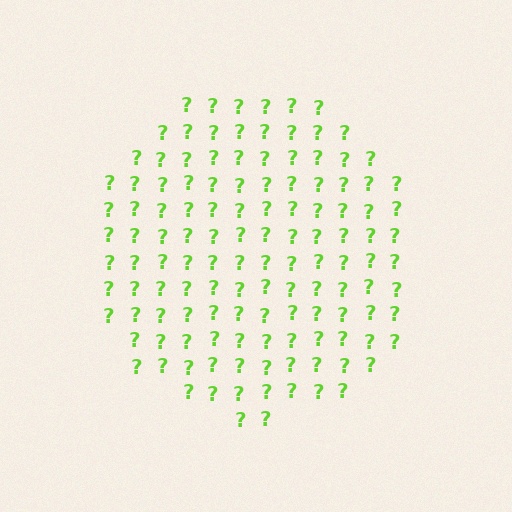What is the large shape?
The large shape is a circle.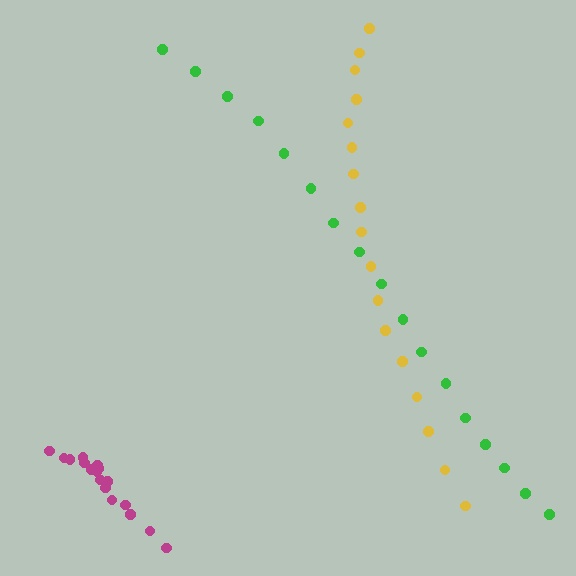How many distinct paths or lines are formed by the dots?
There are 3 distinct paths.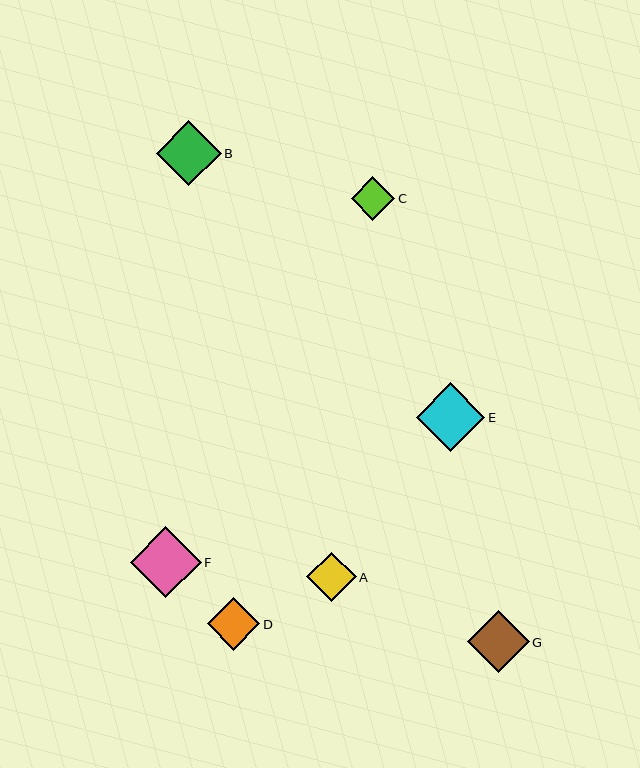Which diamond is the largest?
Diamond F is the largest with a size of approximately 71 pixels.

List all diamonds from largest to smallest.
From largest to smallest: F, E, B, G, D, A, C.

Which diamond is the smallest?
Diamond C is the smallest with a size of approximately 43 pixels.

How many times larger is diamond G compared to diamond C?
Diamond G is approximately 1.4 times the size of diamond C.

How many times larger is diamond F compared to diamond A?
Diamond F is approximately 1.4 times the size of diamond A.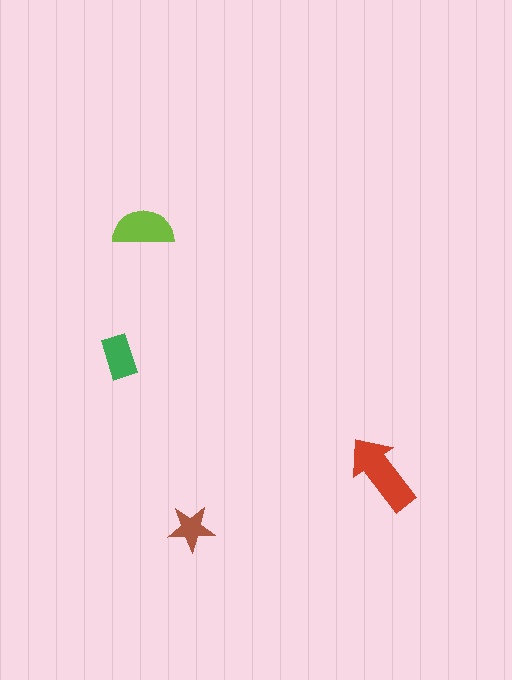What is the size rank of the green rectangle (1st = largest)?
3rd.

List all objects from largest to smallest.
The red arrow, the lime semicircle, the green rectangle, the brown star.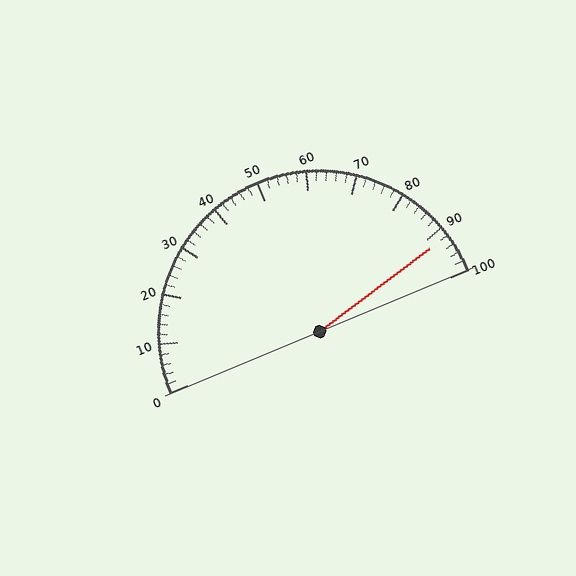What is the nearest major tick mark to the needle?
The nearest major tick mark is 90.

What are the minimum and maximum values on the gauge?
The gauge ranges from 0 to 100.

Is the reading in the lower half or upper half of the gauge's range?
The reading is in the upper half of the range (0 to 100).